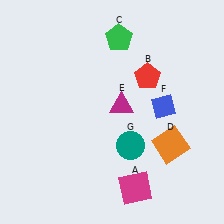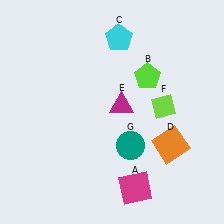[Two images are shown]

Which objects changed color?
B changed from red to lime. C changed from green to cyan. F changed from blue to lime.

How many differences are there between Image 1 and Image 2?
There are 3 differences between the two images.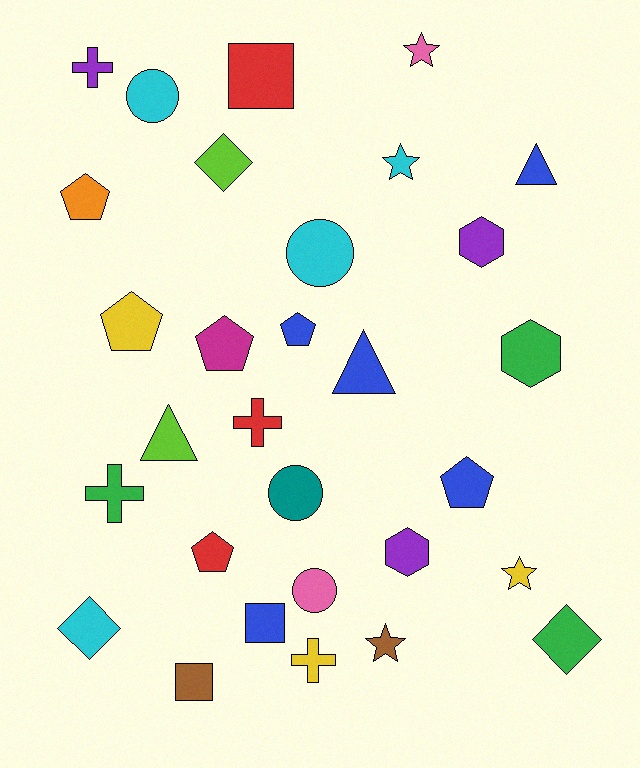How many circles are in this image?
There are 4 circles.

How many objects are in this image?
There are 30 objects.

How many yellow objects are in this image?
There are 3 yellow objects.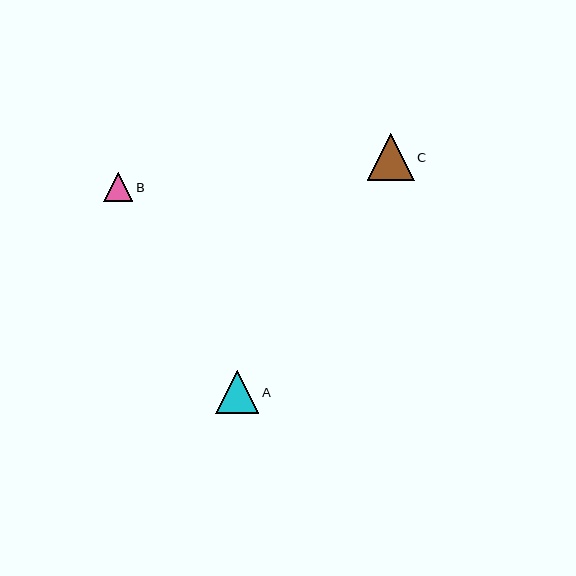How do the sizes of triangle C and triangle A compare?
Triangle C and triangle A are approximately the same size.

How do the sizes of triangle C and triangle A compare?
Triangle C and triangle A are approximately the same size.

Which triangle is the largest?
Triangle C is the largest with a size of approximately 47 pixels.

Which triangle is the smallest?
Triangle B is the smallest with a size of approximately 29 pixels.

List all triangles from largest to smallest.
From largest to smallest: C, A, B.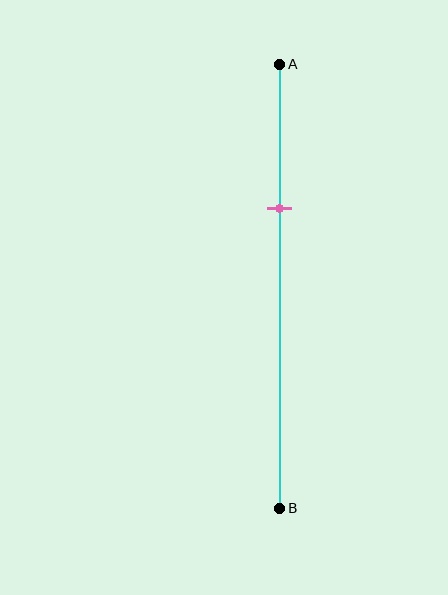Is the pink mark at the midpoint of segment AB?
No, the mark is at about 30% from A, not at the 50% midpoint.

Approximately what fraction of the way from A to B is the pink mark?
The pink mark is approximately 30% of the way from A to B.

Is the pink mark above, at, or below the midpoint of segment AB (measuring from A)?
The pink mark is above the midpoint of segment AB.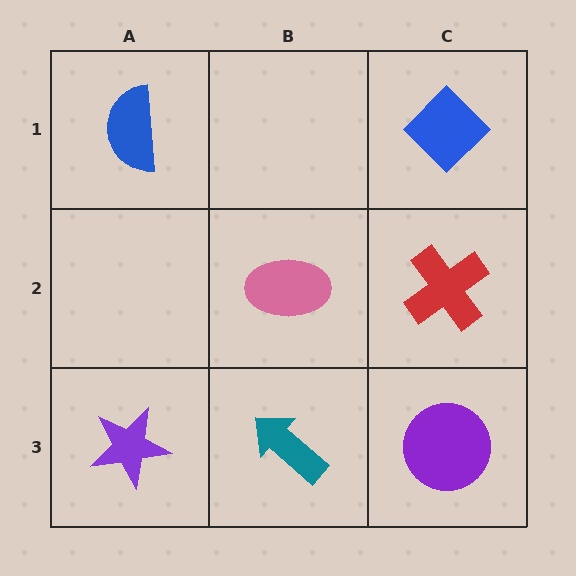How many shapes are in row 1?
2 shapes.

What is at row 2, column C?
A red cross.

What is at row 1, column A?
A blue semicircle.